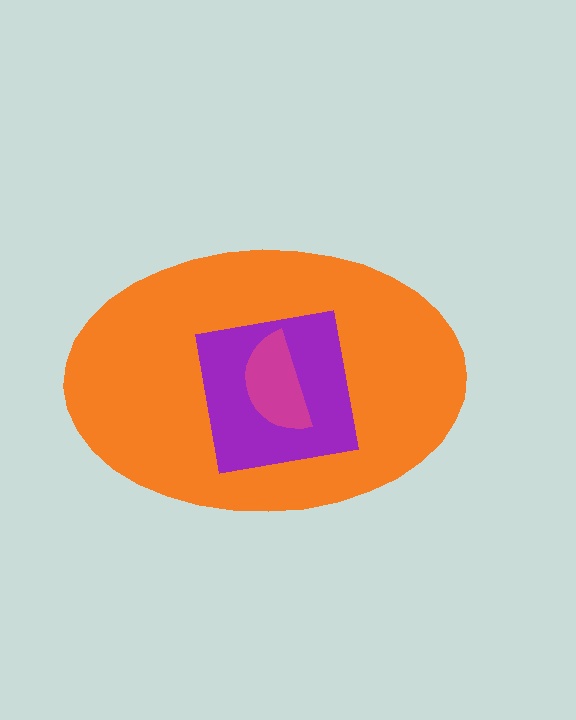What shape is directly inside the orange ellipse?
The purple square.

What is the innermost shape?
The magenta semicircle.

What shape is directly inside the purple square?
The magenta semicircle.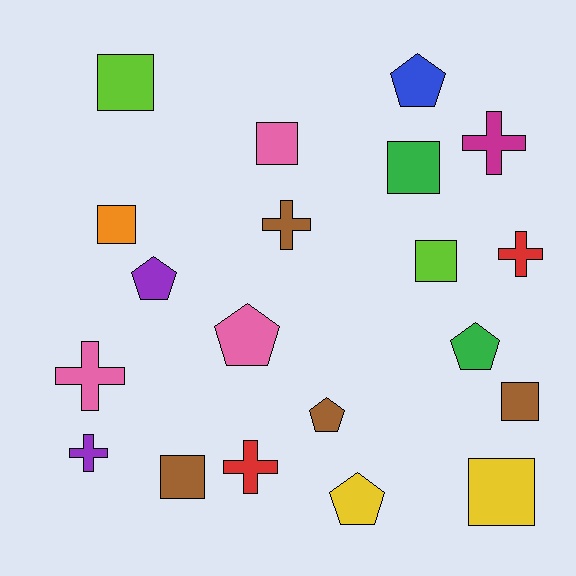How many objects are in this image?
There are 20 objects.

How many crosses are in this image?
There are 6 crosses.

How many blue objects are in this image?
There is 1 blue object.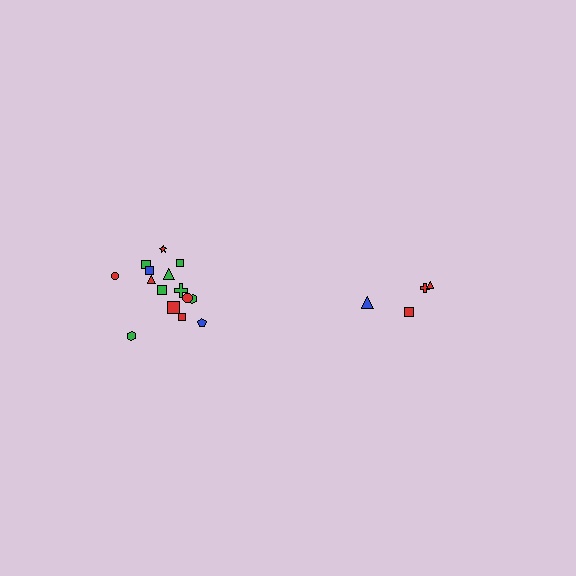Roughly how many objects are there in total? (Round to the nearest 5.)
Roughly 20 objects in total.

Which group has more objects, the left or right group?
The left group.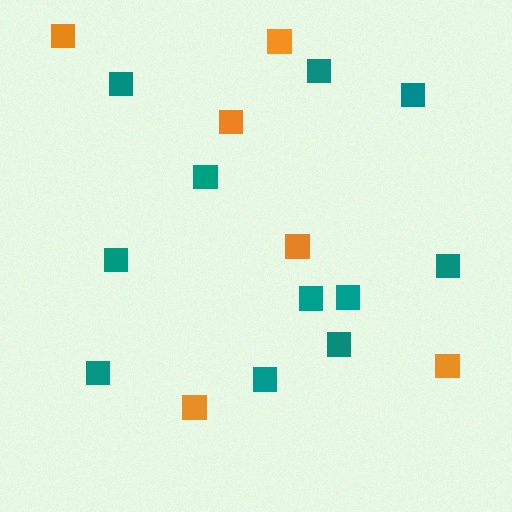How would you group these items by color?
There are 2 groups: one group of orange squares (6) and one group of teal squares (11).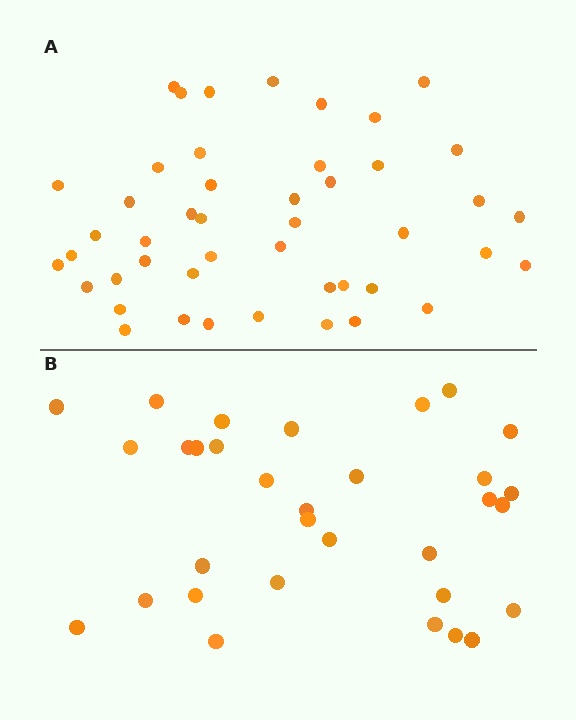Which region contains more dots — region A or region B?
Region A (the top region) has more dots.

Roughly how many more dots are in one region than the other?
Region A has approximately 15 more dots than region B.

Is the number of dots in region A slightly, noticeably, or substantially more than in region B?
Region A has noticeably more, but not dramatically so. The ratio is roughly 1.4 to 1.